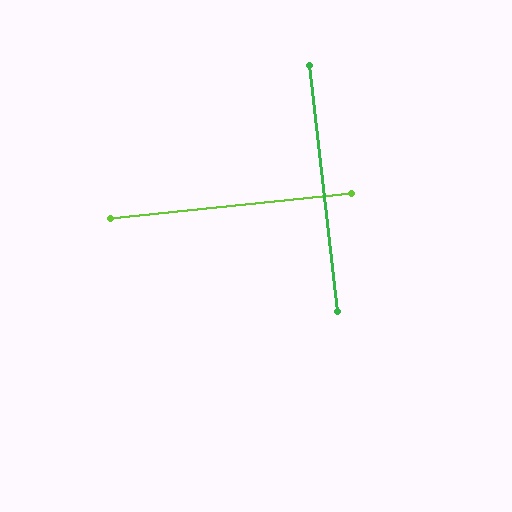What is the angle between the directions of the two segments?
Approximately 89 degrees.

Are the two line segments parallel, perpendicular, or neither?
Perpendicular — they meet at approximately 89°.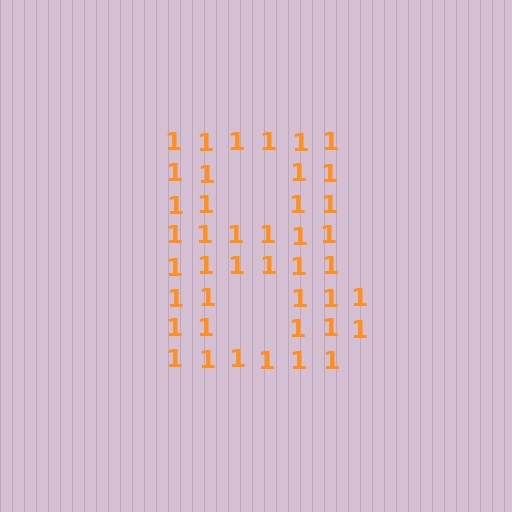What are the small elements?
The small elements are digit 1's.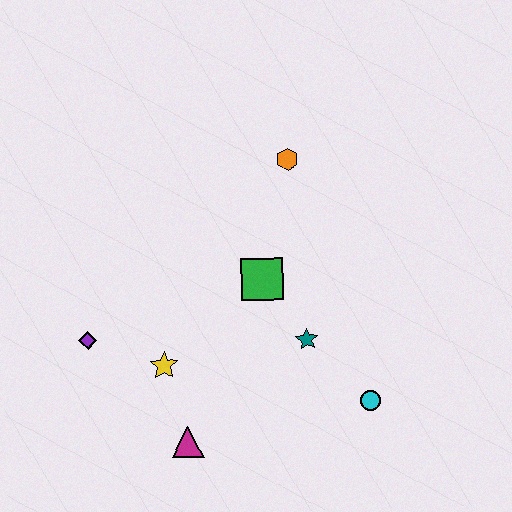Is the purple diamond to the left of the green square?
Yes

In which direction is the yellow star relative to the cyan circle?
The yellow star is to the left of the cyan circle.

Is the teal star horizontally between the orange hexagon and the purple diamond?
No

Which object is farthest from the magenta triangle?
The orange hexagon is farthest from the magenta triangle.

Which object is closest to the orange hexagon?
The green square is closest to the orange hexagon.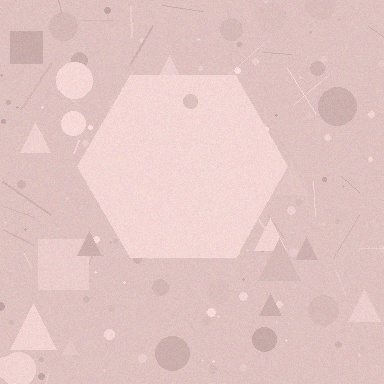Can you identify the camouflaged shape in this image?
The camouflaged shape is a hexagon.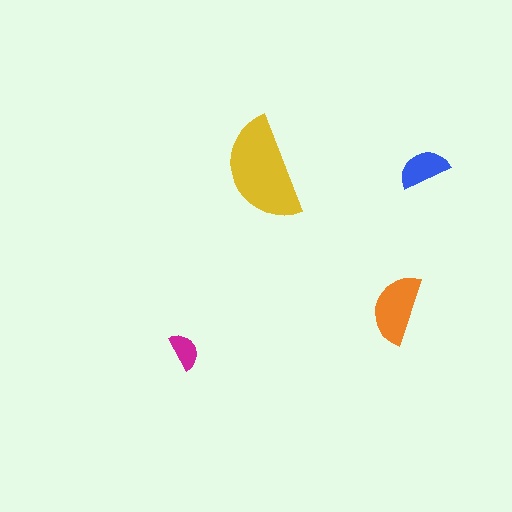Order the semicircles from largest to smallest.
the yellow one, the orange one, the blue one, the magenta one.